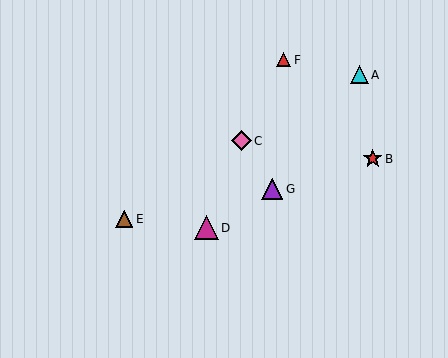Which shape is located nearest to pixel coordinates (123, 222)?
The brown triangle (labeled E) at (124, 219) is nearest to that location.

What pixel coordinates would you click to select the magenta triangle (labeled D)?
Click at (206, 228) to select the magenta triangle D.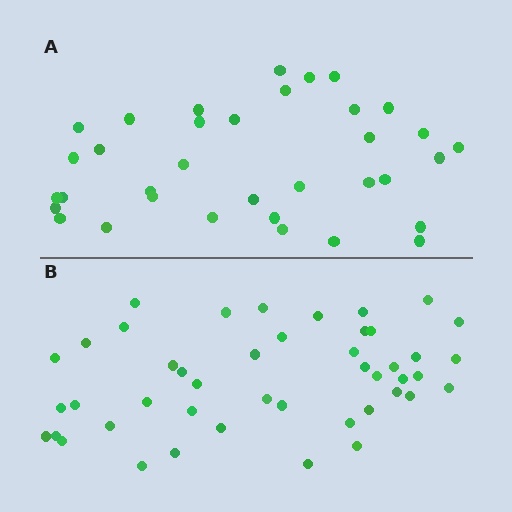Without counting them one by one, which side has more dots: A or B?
Region B (the bottom region) has more dots.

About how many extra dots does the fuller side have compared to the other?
Region B has roughly 10 or so more dots than region A.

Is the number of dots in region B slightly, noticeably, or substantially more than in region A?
Region B has noticeably more, but not dramatically so. The ratio is roughly 1.3 to 1.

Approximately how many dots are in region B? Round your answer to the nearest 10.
About 40 dots. (The exact count is 45, which rounds to 40.)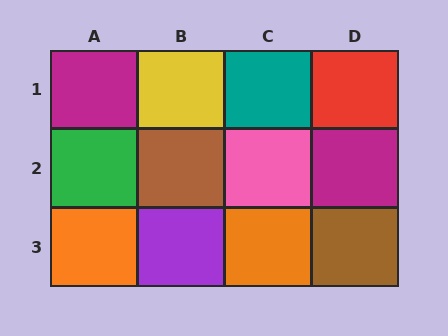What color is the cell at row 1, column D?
Red.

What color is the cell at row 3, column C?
Orange.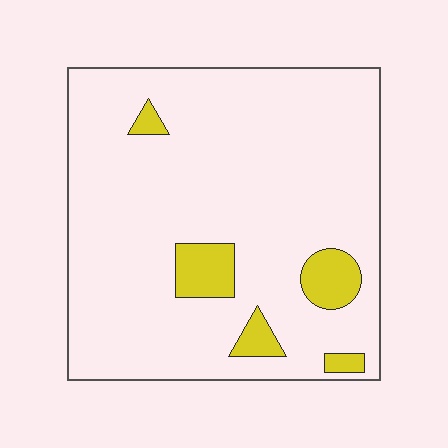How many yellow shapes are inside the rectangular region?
5.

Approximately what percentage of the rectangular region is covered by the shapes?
Approximately 10%.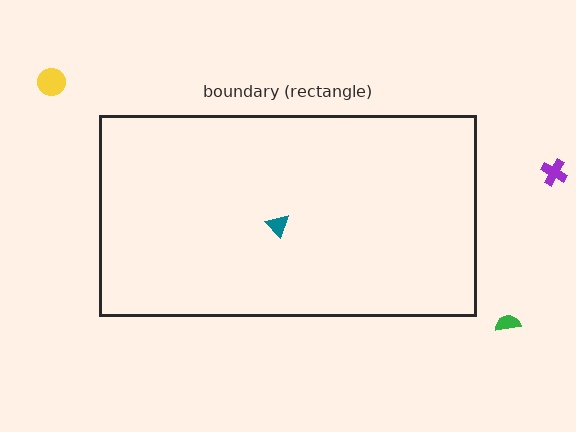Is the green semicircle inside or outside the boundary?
Outside.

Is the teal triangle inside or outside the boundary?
Inside.